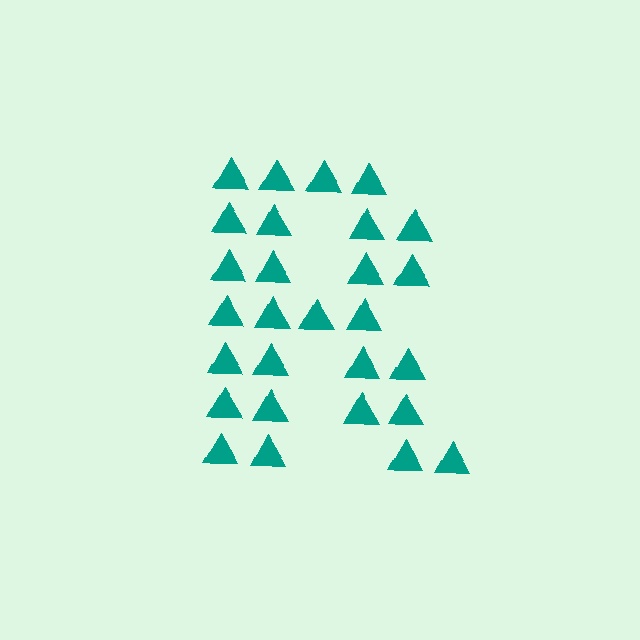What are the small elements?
The small elements are triangles.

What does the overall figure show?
The overall figure shows the letter R.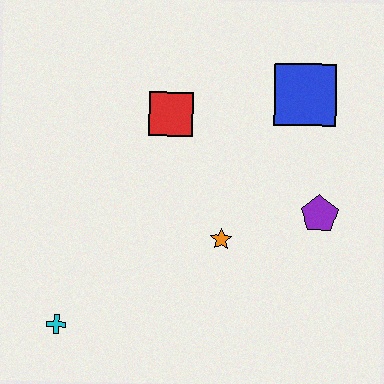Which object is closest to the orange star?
The purple pentagon is closest to the orange star.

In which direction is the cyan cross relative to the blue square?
The cyan cross is to the left of the blue square.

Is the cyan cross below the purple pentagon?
Yes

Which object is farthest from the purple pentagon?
The cyan cross is farthest from the purple pentagon.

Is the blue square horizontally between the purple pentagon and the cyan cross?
Yes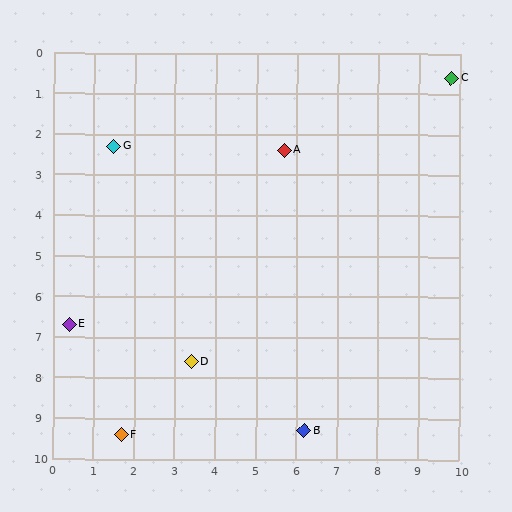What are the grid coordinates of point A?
Point A is at approximately (5.7, 2.4).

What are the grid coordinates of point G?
Point G is at approximately (1.5, 2.3).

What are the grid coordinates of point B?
Point B is at approximately (6.2, 9.3).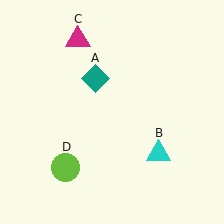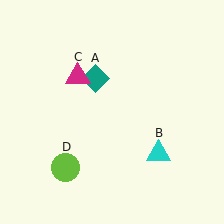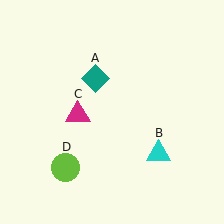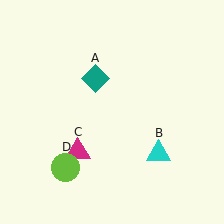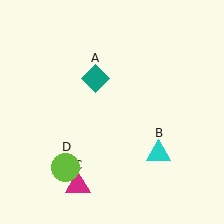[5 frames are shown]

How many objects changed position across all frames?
1 object changed position: magenta triangle (object C).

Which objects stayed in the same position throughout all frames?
Teal diamond (object A) and cyan triangle (object B) and lime circle (object D) remained stationary.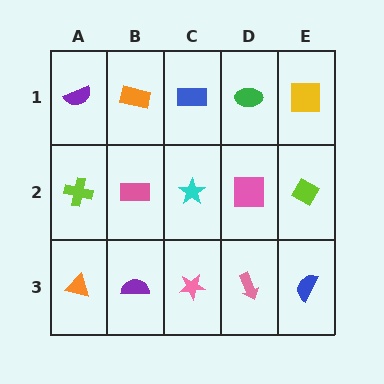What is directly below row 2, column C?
A pink star.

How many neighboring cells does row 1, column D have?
3.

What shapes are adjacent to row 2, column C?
A blue rectangle (row 1, column C), a pink star (row 3, column C), a pink rectangle (row 2, column B), a pink square (row 2, column D).